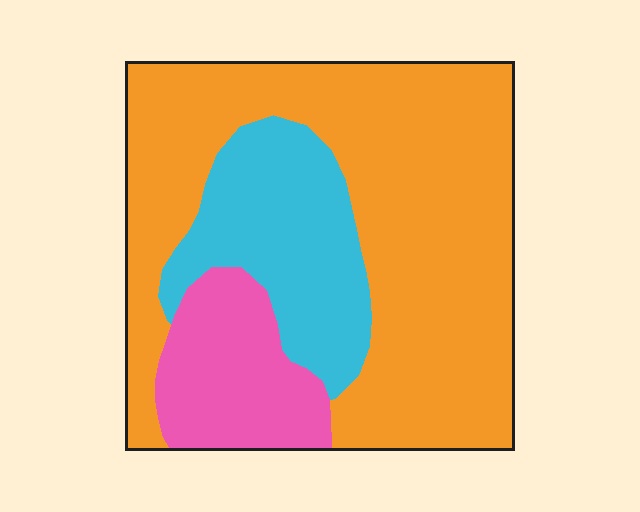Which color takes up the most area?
Orange, at roughly 65%.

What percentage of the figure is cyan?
Cyan takes up less than a quarter of the figure.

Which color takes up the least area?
Pink, at roughly 15%.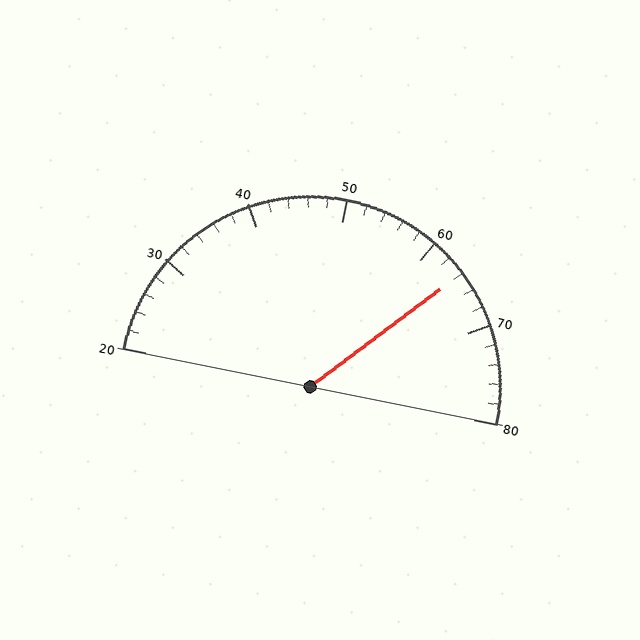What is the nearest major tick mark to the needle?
The nearest major tick mark is 60.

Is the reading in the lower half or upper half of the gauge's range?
The reading is in the upper half of the range (20 to 80).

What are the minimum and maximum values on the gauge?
The gauge ranges from 20 to 80.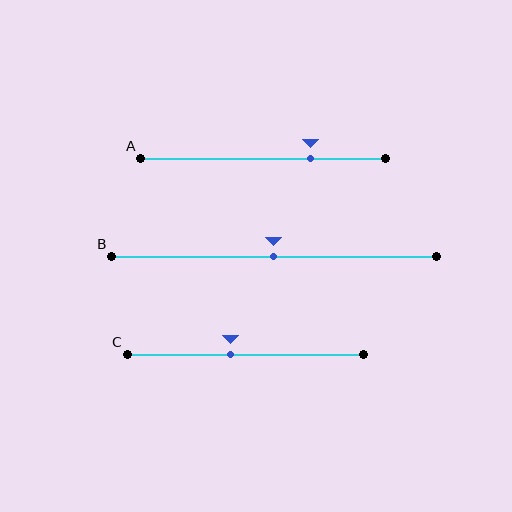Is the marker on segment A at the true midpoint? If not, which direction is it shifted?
No, the marker on segment A is shifted to the right by about 19% of the segment length.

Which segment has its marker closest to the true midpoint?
Segment B has its marker closest to the true midpoint.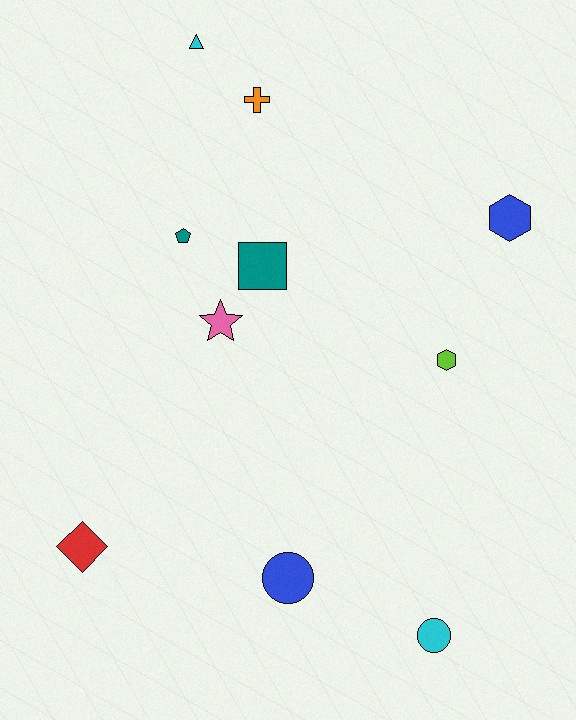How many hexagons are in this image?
There are 2 hexagons.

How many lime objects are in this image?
There is 1 lime object.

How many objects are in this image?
There are 10 objects.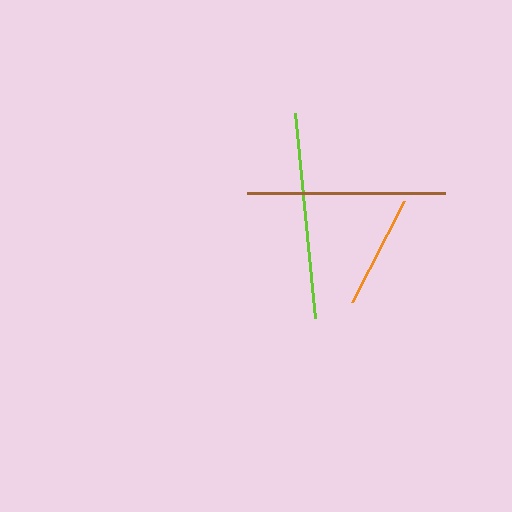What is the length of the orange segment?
The orange segment is approximately 114 pixels long.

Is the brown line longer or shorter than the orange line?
The brown line is longer than the orange line.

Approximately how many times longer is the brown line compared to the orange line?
The brown line is approximately 1.7 times the length of the orange line.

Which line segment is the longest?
The lime line is the longest at approximately 206 pixels.